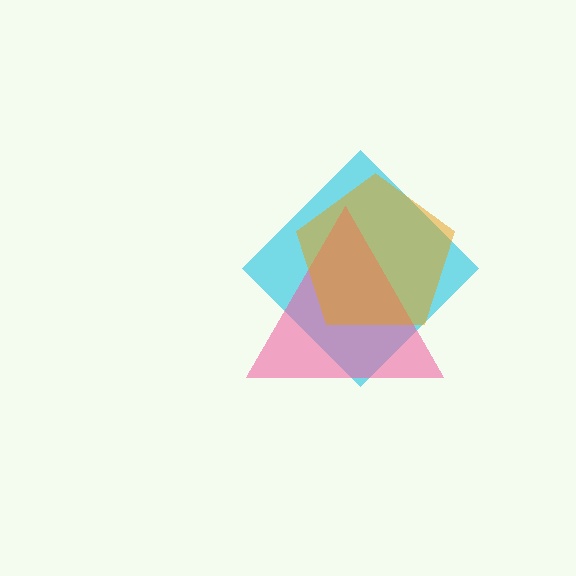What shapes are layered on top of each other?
The layered shapes are: a cyan diamond, a pink triangle, an orange pentagon.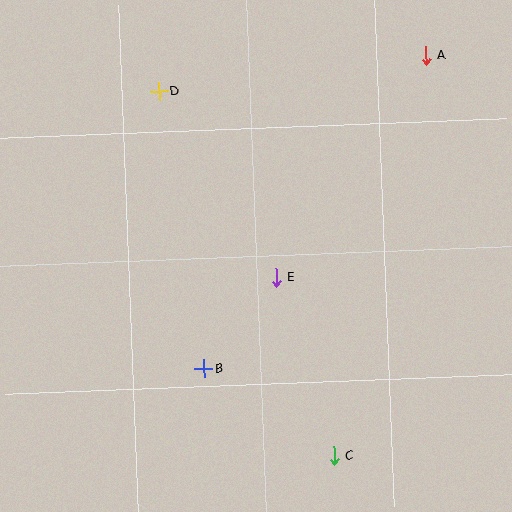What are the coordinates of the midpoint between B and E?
The midpoint between B and E is at (240, 323).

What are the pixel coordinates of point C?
Point C is at (334, 456).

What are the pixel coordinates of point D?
Point D is at (159, 91).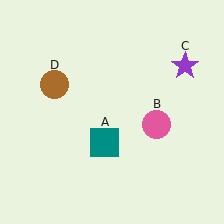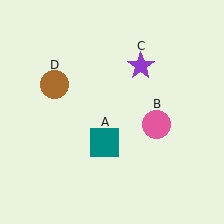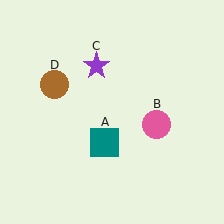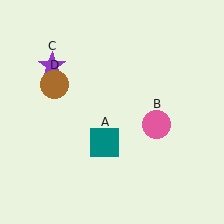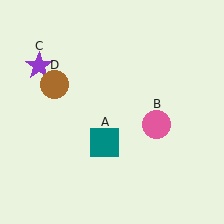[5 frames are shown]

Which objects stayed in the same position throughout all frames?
Teal square (object A) and pink circle (object B) and brown circle (object D) remained stationary.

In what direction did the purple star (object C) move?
The purple star (object C) moved left.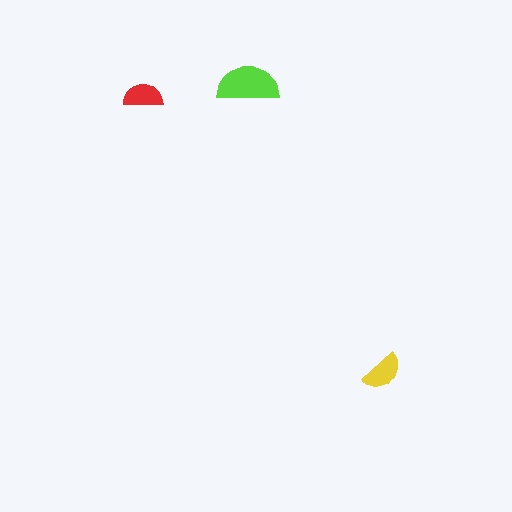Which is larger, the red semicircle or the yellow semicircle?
The yellow one.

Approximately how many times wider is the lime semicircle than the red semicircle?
About 1.5 times wider.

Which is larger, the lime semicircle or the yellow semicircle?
The lime one.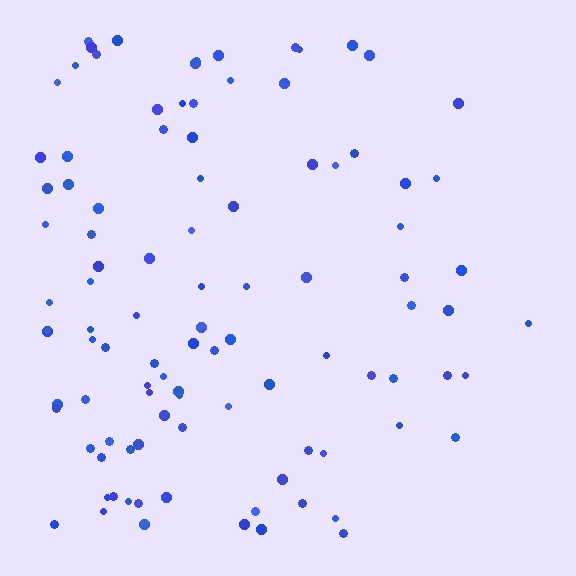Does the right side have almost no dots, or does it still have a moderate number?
Still a moderate number, just noticeably fewer than the left.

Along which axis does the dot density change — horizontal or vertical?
Horizontal.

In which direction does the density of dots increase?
From right to left, with the left side densest.